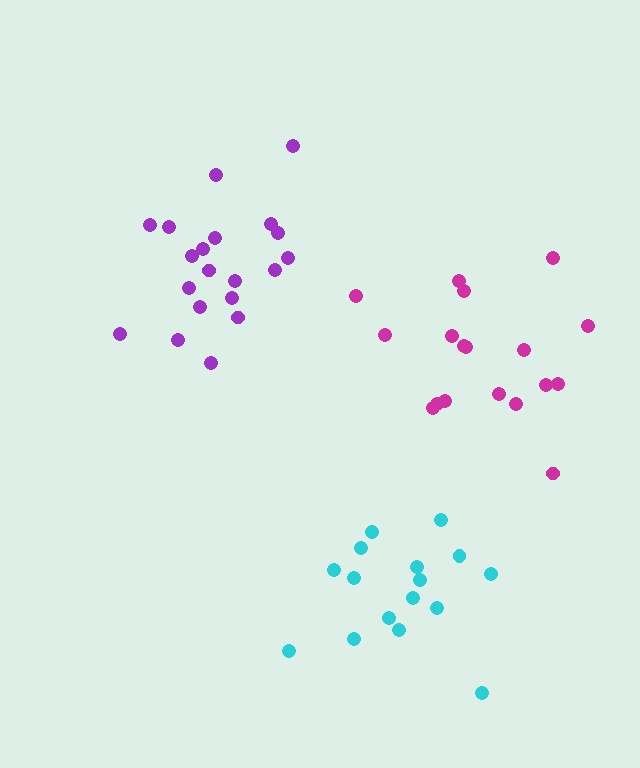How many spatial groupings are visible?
There are 3 spatial groupings.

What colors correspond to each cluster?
The clusters are colored: purple, magenta, cyan.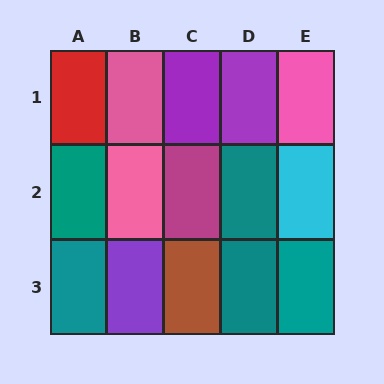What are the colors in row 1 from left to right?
Red, pink, purple, purple, pink.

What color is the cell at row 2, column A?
Teal.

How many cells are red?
1 cell is red.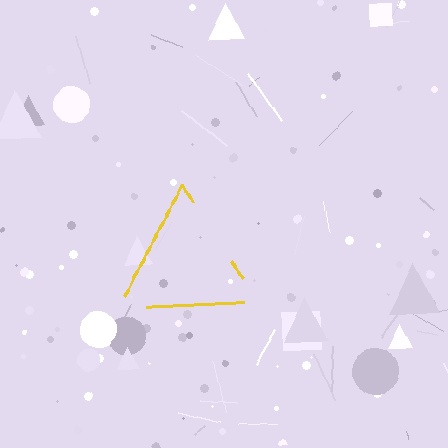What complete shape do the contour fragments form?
The contour fragments form a triangle.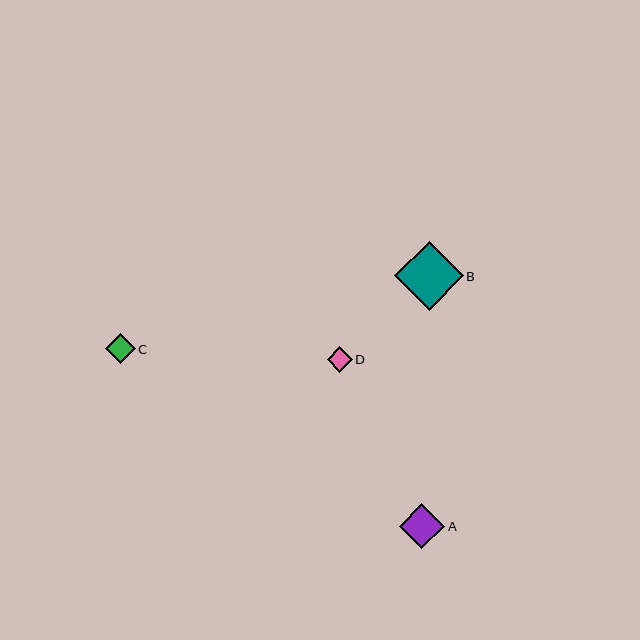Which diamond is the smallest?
Diamond D is the smallest with a size of approximately 25 pixels.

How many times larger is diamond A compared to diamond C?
Diamond A is approximately 1.5 times the size of diamond C.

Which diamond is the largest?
Diamond B is the largest with a size of approximately 68 pixels.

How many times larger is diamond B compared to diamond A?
Diamond B is approximately 1.5 times the size of diamond A.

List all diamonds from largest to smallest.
From largest to smallest: B, A, C, D.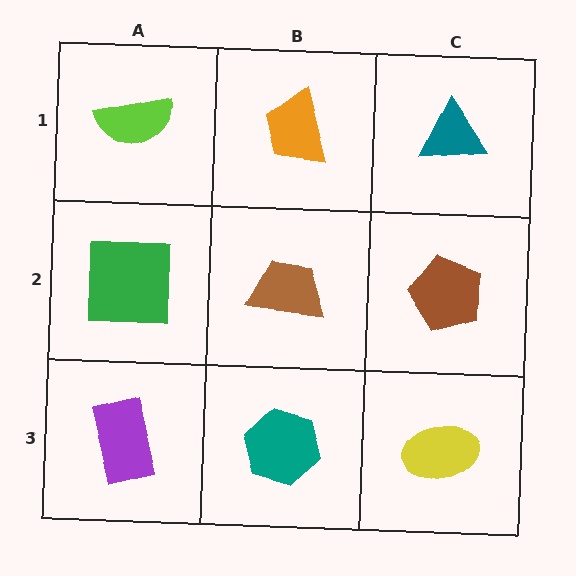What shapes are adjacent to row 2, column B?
An orange trapezoid (row 1, column B), a teal hexagon (row 3, column B), a green square (row 2, column A), a brown pentagon (row 2, column C).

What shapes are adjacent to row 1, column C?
A brown pentagon (row 2, column C), an orange trapezoid (row 1, column B).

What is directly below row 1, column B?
A brown trapezoid.